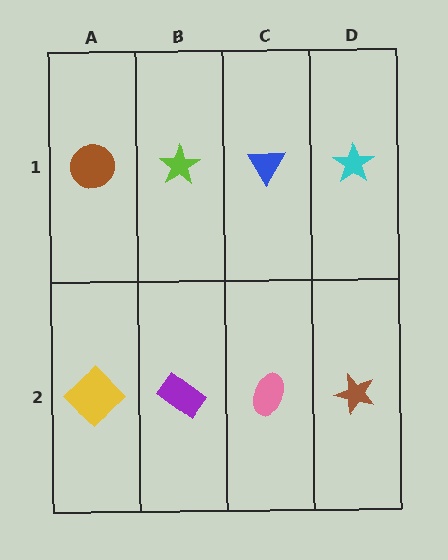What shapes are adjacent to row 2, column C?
A blue triangle (row 1, column C), a purple rectangle (row 2, column B), a brown star (row 2, column D).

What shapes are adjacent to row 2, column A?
A brown circle (row 1, column A), a purple rectangle (row 2, column B).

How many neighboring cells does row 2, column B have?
3.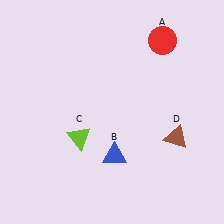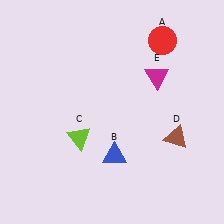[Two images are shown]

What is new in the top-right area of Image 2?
A magenta triangle (E) was added in the top-right area of Image 2.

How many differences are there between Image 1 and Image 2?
There is 1 difference between the two images.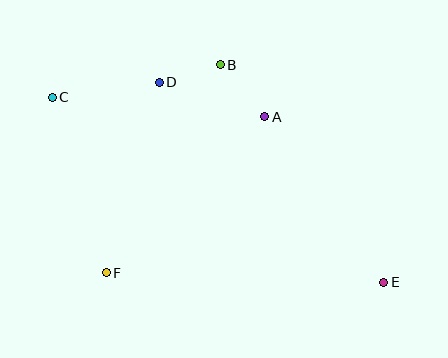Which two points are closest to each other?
Points B and D are closest to each other.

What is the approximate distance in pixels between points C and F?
The distance between C and F is approximately 184 pixels.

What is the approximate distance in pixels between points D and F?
The distance between D and F is approximately 198 pixels.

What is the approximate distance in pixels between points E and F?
The distance between E and F is approximately 277 pixels.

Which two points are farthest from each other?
Points C and E are farthest from each other.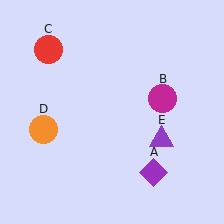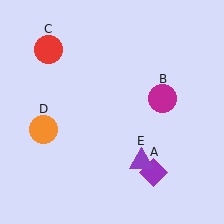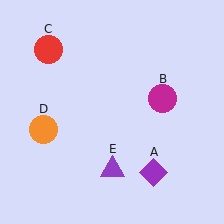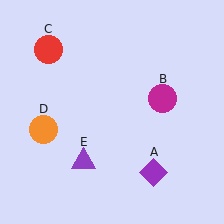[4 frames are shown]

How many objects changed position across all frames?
1 object changed position: purple triangle (object E).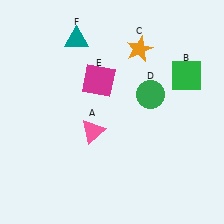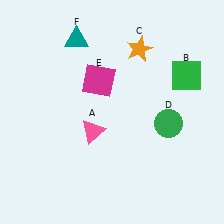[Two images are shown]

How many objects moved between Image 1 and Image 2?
1 object moved between the two images.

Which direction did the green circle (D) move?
The green circle (D) moved down.